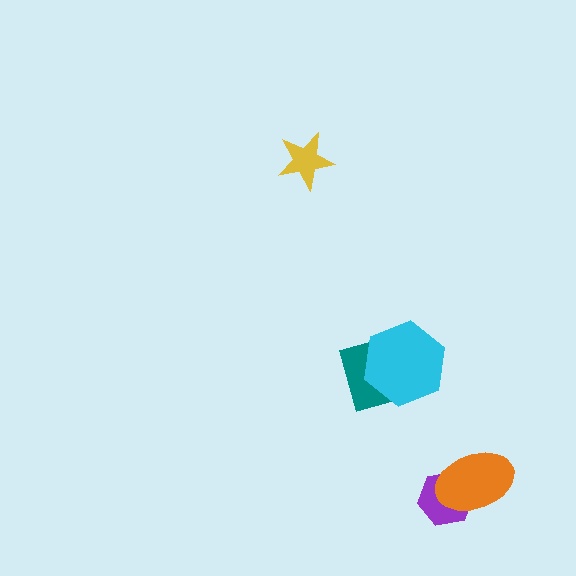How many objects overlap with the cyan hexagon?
1 object overlaps with the cyan hexagon.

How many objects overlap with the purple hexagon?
1 object overlaps with the purple hexagon.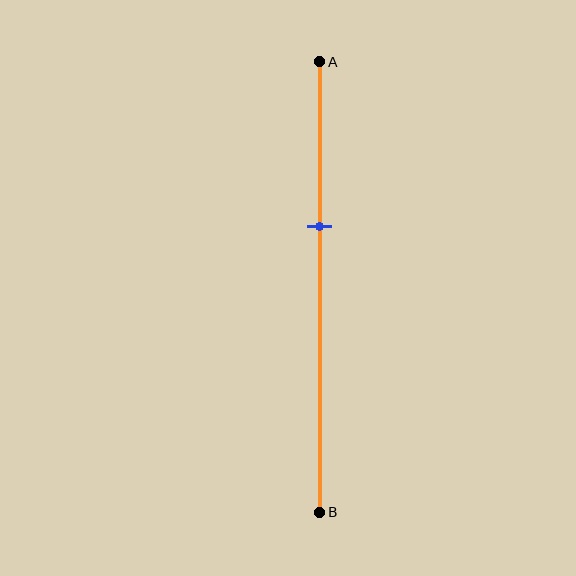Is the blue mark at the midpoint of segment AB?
No, the mark is at about 35% from A, not at the 50% midpoint.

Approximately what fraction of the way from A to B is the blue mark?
The blue mark is approximately 35% of the way from A to B.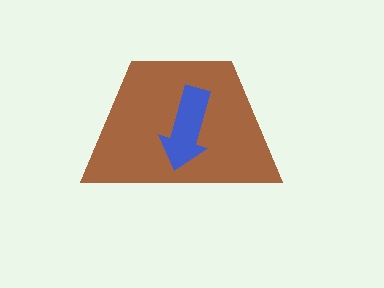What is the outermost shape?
The brown trapezoid.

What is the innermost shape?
The blue arrow.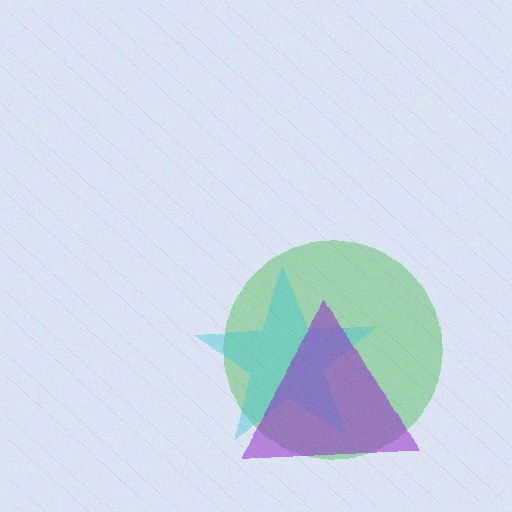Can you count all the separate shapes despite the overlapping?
Yes, there are 3 separate shapes.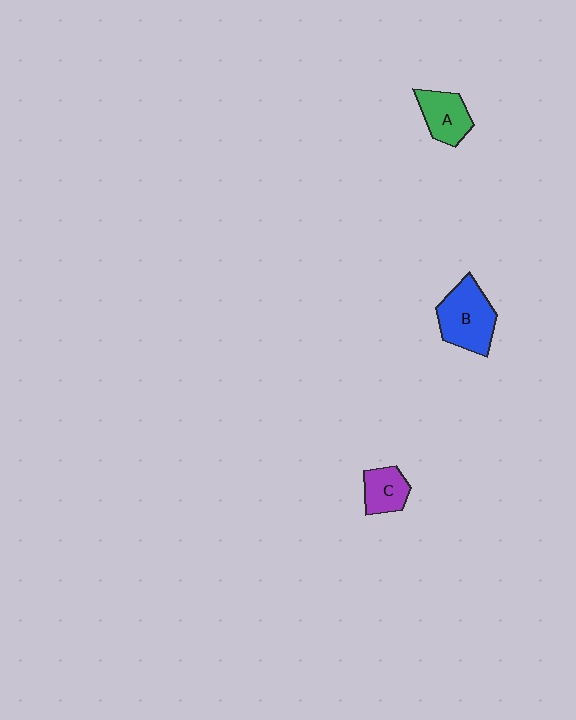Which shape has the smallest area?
Shape C (purple).